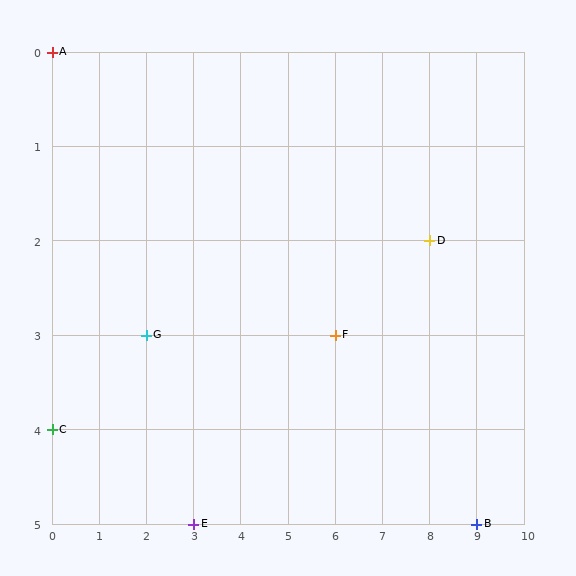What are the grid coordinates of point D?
Point D is at grid coordinates (8, 2).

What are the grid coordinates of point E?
Point E is at grid coordinates (3, 5).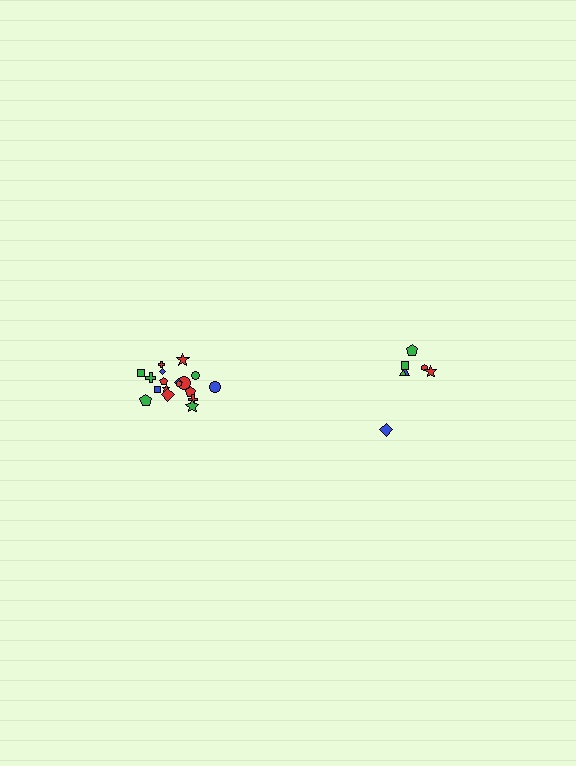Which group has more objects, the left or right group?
The left group.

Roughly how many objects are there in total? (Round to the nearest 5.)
Roughly 25 objects in total.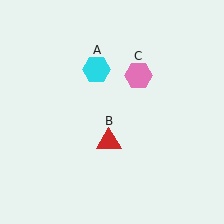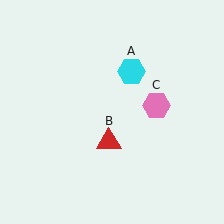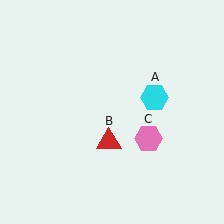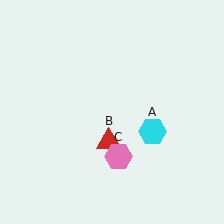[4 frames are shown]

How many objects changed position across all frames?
2 objects changed position: cyan hexagon (object A), pink hexagon (object C).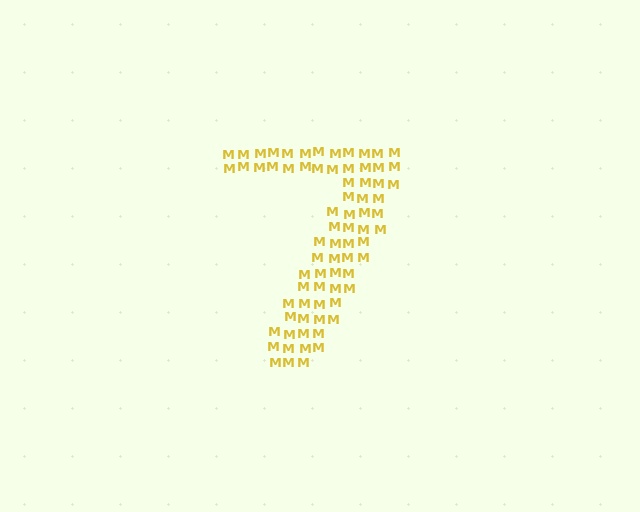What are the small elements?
The small elements are letter M's.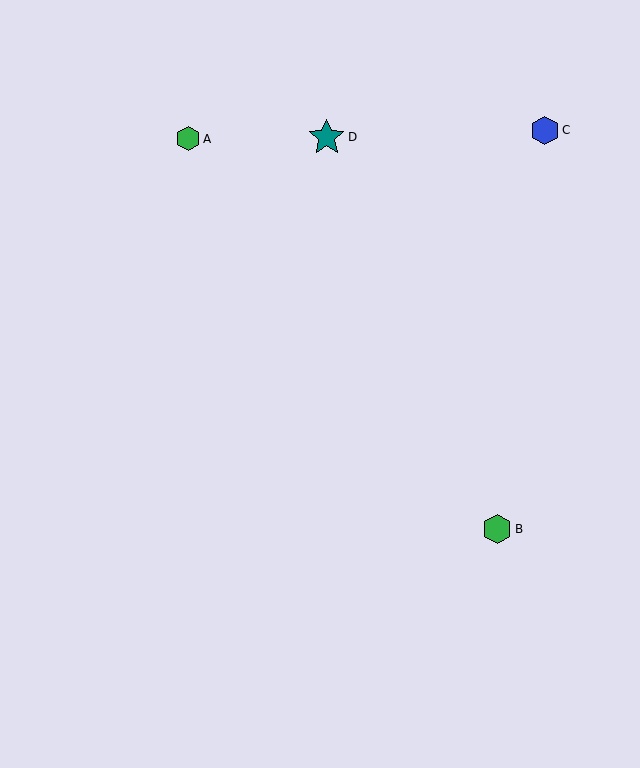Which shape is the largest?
The teal star (labeled D) is the largest.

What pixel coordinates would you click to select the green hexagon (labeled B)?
Click at (497, 529) to select the green hexagon B.